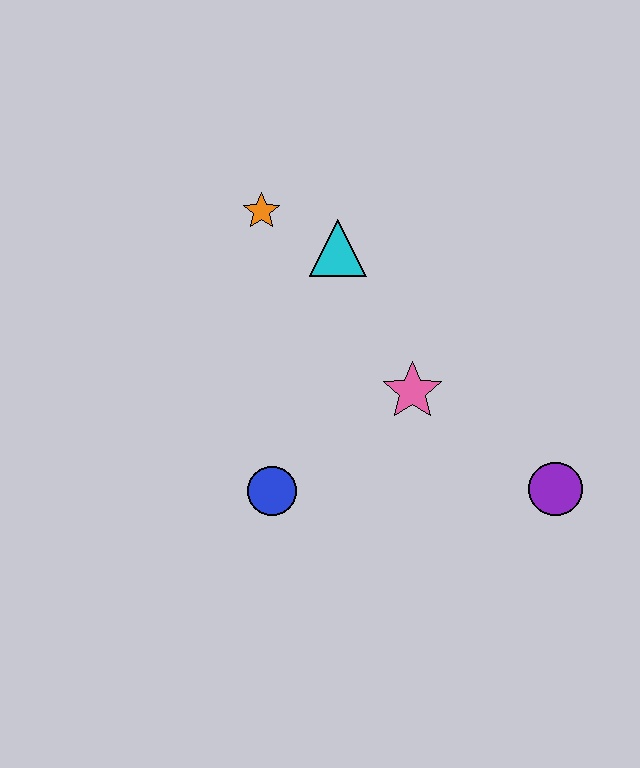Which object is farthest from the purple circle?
The orange star is farthest from the purple circle.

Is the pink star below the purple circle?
No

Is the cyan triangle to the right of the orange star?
Yes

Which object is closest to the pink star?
The cyan triangle is closest to the pink star.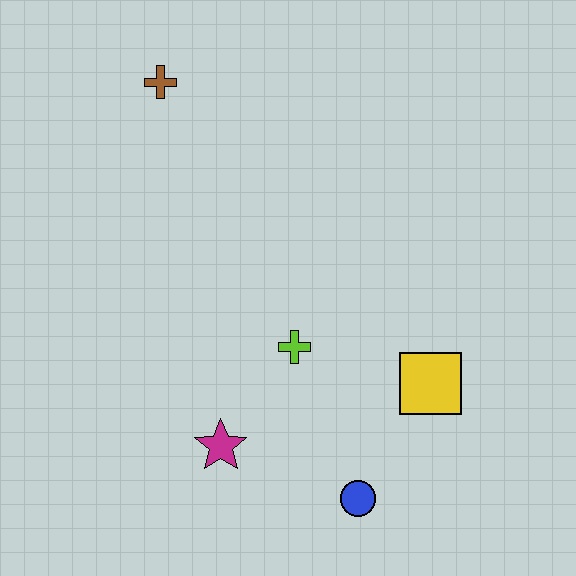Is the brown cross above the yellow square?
Yes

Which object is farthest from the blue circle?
The brown cross is farthest from the blue circle.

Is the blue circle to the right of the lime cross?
Yes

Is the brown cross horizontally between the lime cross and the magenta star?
No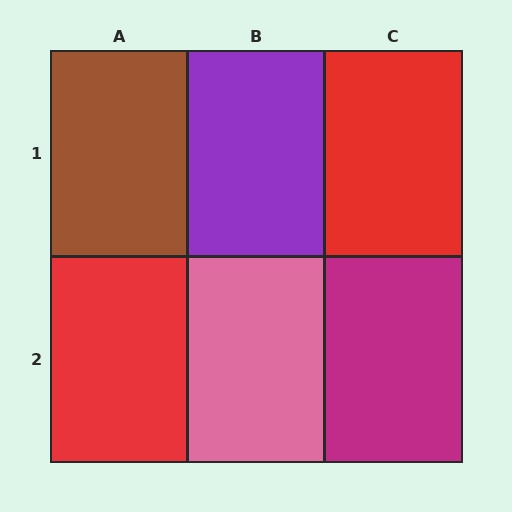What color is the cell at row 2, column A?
Red.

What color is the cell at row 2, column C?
Magenta.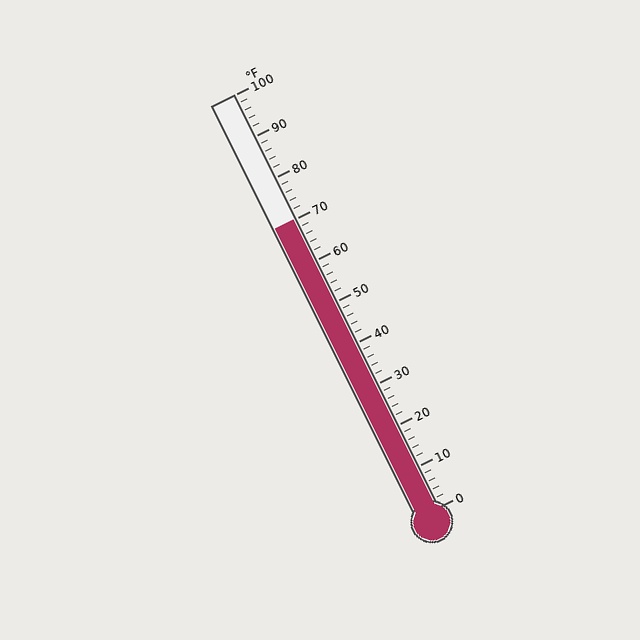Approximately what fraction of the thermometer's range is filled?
The thermometer is filled to approximately 70% of its range.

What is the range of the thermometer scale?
The thermometer scale ranges from 0°F to 100°F.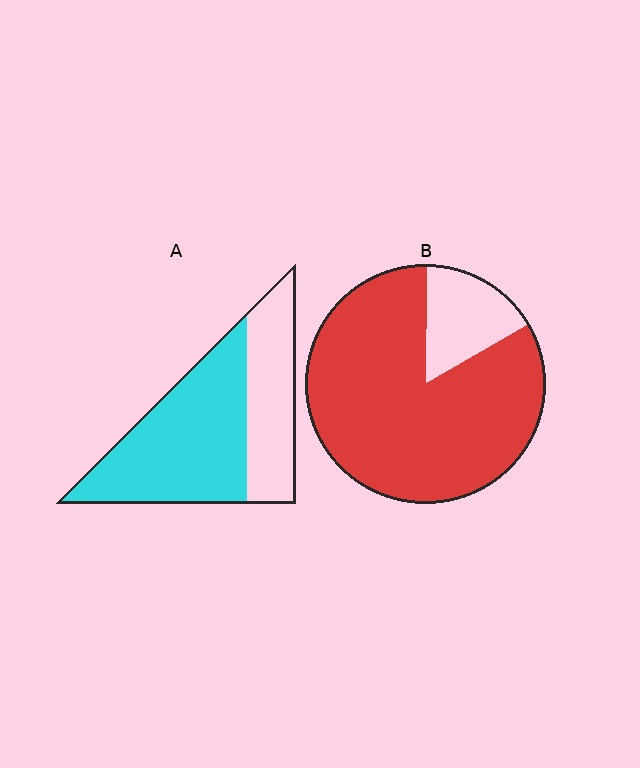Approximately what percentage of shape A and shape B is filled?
A is approximately 65% and B is approximately 85%.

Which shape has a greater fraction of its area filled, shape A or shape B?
Shape B.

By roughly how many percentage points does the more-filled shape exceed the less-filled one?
By roughly 20 percentage points (B over A).